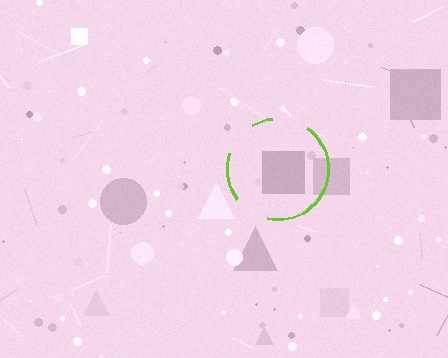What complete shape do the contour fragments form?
The contour fragments form a circle.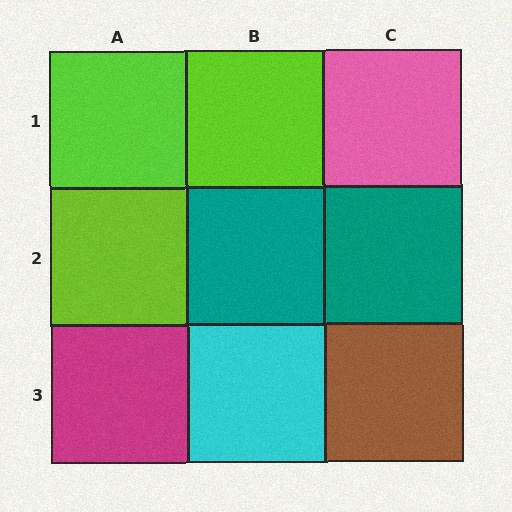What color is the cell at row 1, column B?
Lime.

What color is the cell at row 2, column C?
Teal.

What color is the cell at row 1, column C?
Pink.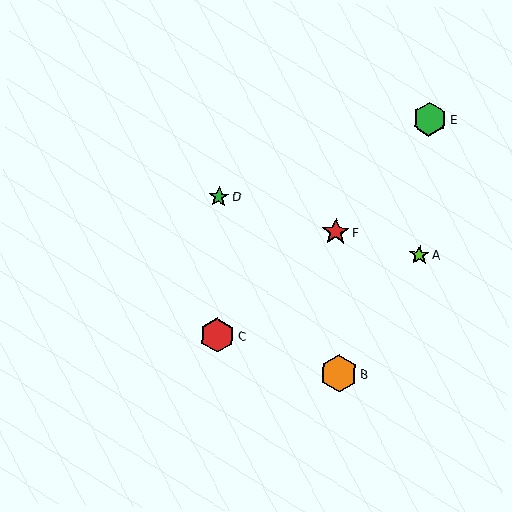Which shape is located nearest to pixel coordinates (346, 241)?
The red star (labeled F) at (336, 232) is nearest to that location.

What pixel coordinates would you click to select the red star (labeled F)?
Click at (336, 232) to select the red star F.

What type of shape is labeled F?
Shape F is a red star.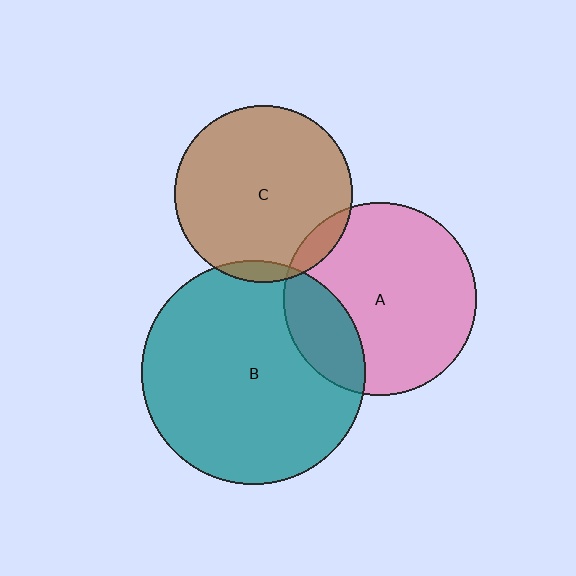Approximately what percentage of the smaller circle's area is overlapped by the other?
Approximately 5%.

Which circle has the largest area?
Circle B (teal).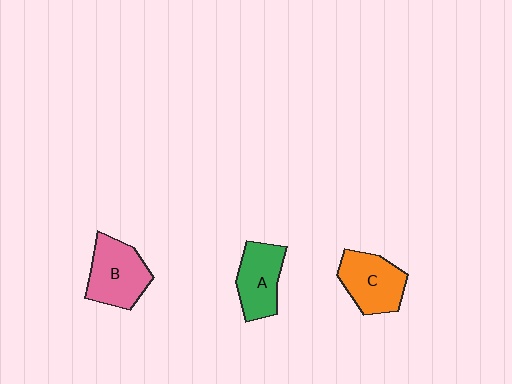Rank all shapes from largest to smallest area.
From largest to smallest: B (pink), C (orange), A (green).